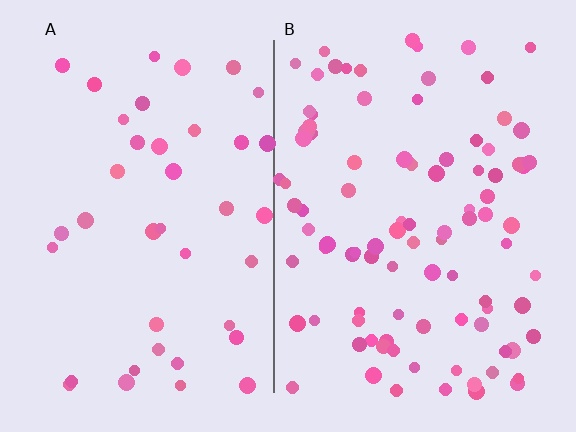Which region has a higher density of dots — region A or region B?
B (the right).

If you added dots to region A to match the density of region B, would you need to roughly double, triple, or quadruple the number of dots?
Approximately double.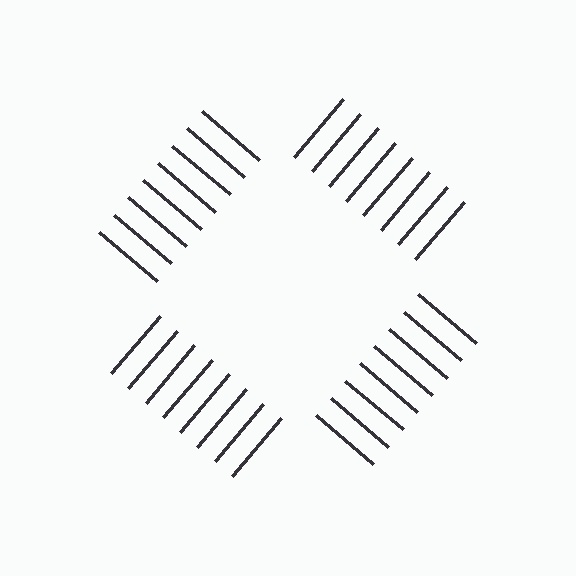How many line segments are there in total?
32 — 8 along each of the 4 edges.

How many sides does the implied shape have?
4 sides — the line-ends trace a square.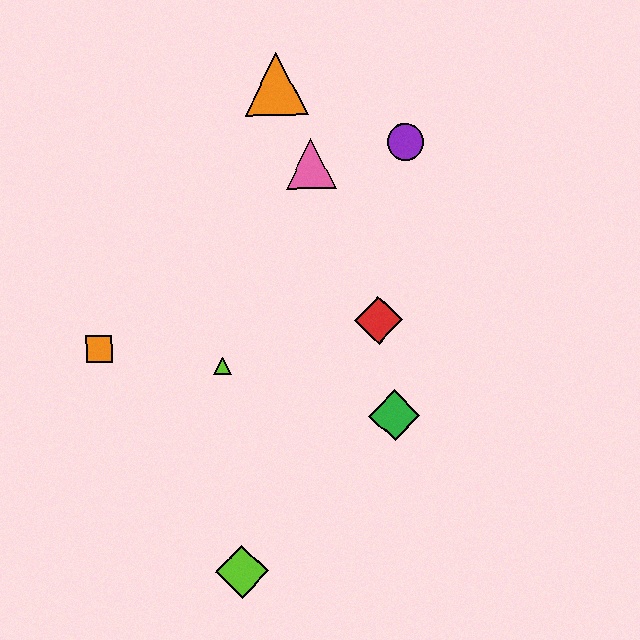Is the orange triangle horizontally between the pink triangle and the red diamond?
No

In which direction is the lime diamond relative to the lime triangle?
The lime diamond is below the lime triangle.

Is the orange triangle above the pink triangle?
Yes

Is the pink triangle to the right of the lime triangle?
Yes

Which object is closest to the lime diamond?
The lime triangle is closest to the lime diamond.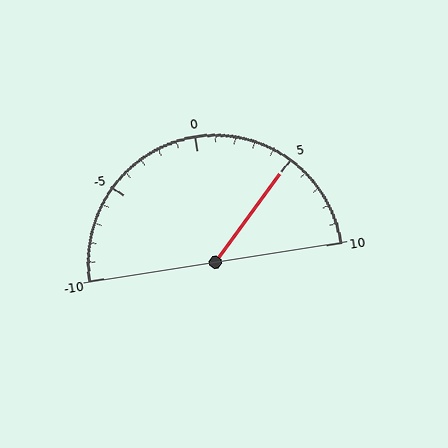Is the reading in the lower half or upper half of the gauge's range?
The reading is in the upper half of the range (-10 to 10).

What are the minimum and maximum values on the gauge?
The gauge ranges from -10 to 10.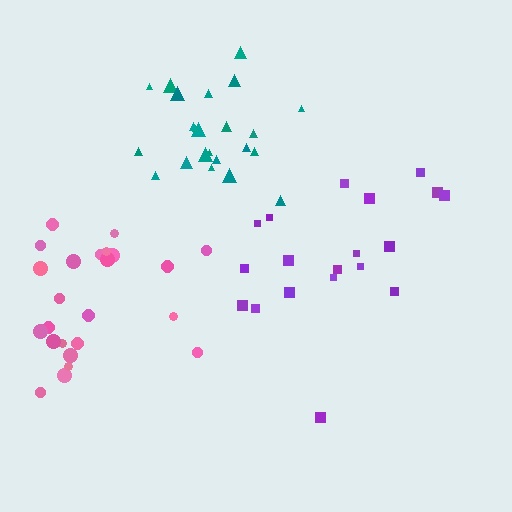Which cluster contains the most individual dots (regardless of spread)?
Pink (25).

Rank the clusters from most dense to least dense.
teal, pink, purple.